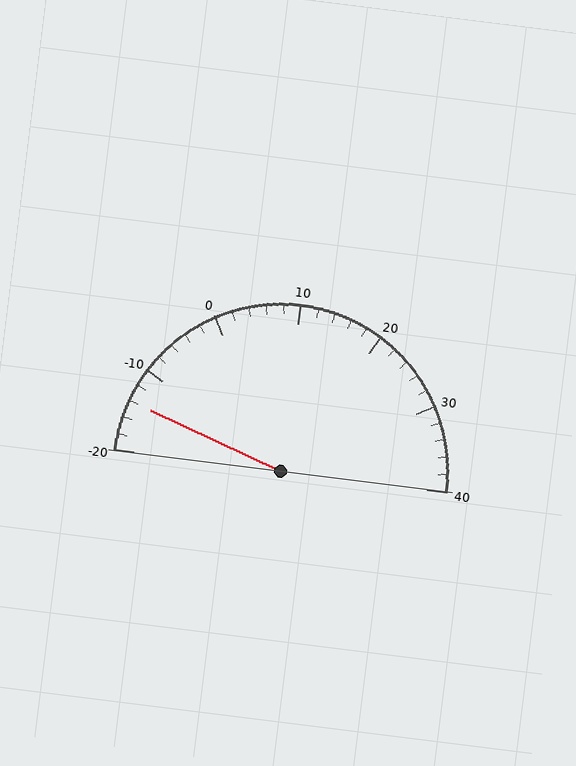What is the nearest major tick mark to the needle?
The nearest major tick mark is -10.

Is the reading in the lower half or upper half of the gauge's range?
The reading is in the lower half of the range (-20 to 40).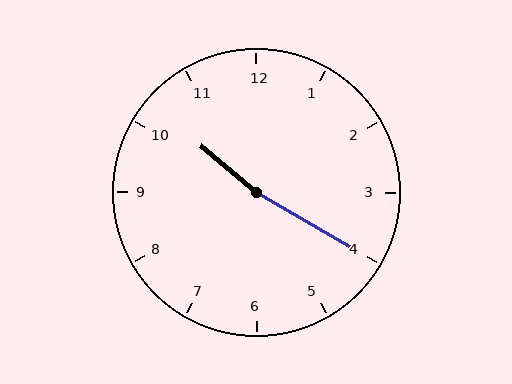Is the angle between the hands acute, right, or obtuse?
It is obtuse.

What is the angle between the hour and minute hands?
Approximately 170 degrees.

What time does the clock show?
10:20.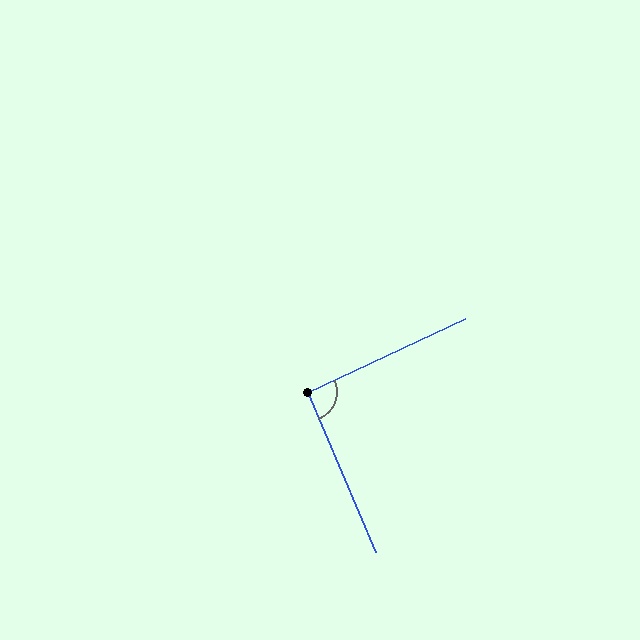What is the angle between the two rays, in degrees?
Approximately 92 degrees.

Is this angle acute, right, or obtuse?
It is approximately a right angle.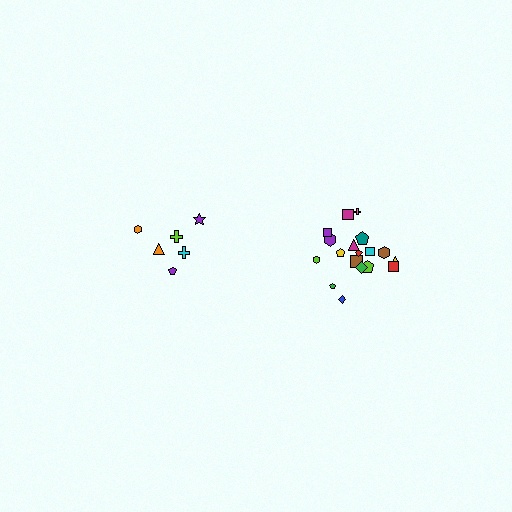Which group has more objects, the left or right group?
The right group.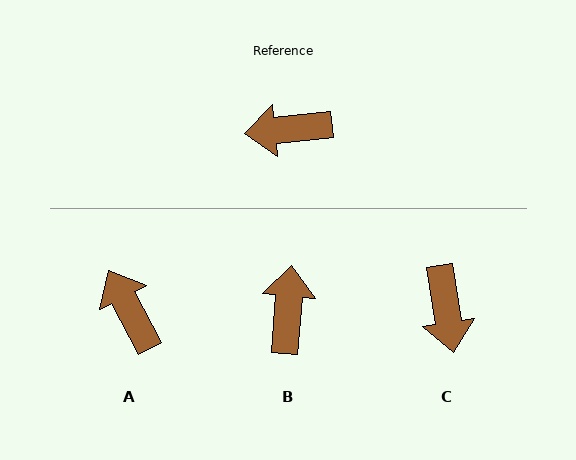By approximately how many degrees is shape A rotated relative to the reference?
Approximately 68 degrees clockwise.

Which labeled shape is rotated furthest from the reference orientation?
B, about 100 degrees away.